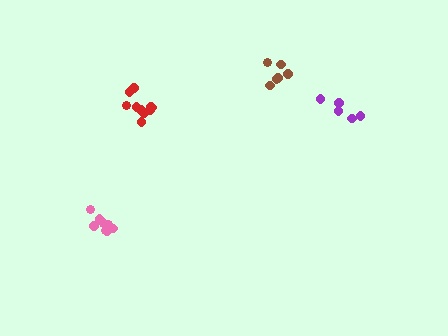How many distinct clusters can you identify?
There are 4 distinct clusters.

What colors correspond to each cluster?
The clusters are colored: red, pink, purple, brown.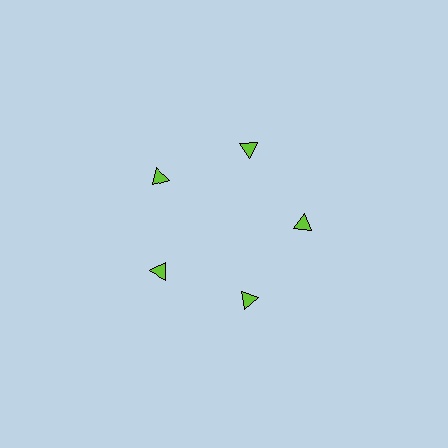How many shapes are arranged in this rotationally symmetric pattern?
There are 5 shapes, arranged in 5 groups of 1.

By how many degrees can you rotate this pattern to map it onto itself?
The pattern maps onto itself every 72 degrees of rotation.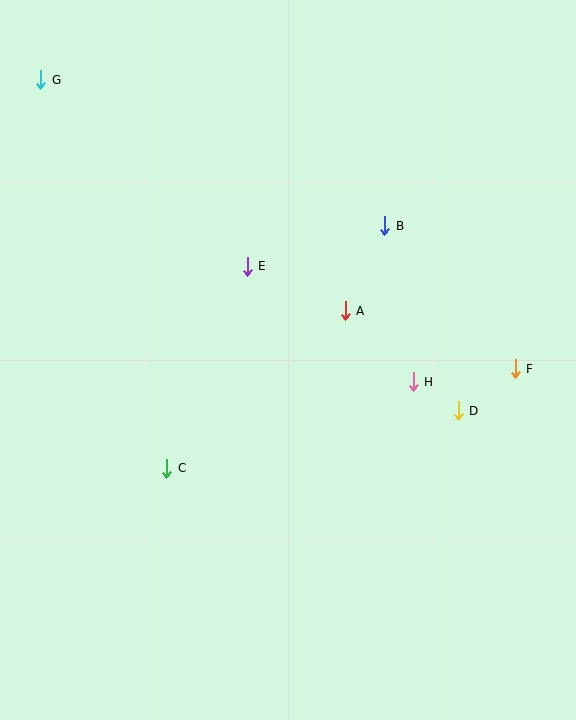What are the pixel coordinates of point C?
Point C is at (167, 468).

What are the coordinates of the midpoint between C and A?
The midpoint between C and A is at (256, 389).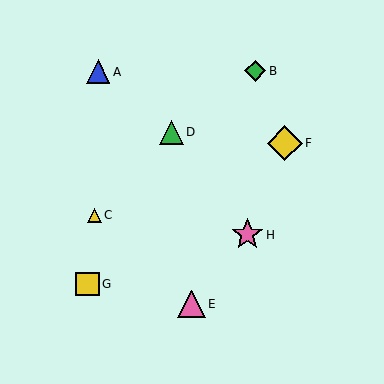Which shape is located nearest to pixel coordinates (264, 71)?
The green diamond (labeled B) at (255, 71) is nearest to that location.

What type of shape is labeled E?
Shape E is a pink triangle.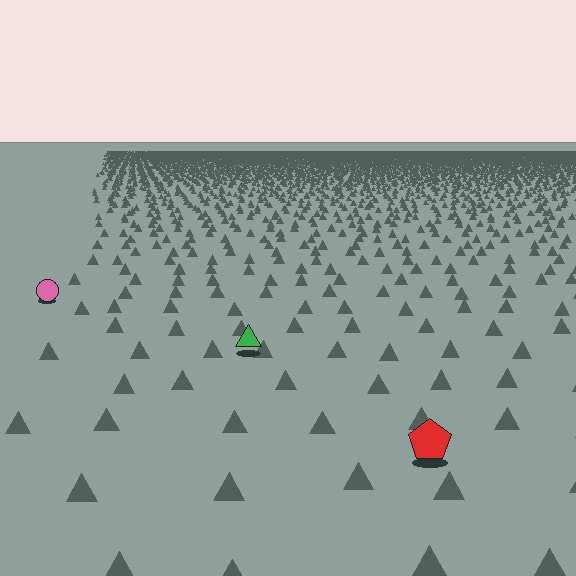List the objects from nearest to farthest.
From nearest to farthest: the red pentagon, the green triangle, the pink circle.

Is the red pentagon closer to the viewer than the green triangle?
Yes. The red pentagon is closer — you can tell from the texture gradient: the ground texture is coarser near it.